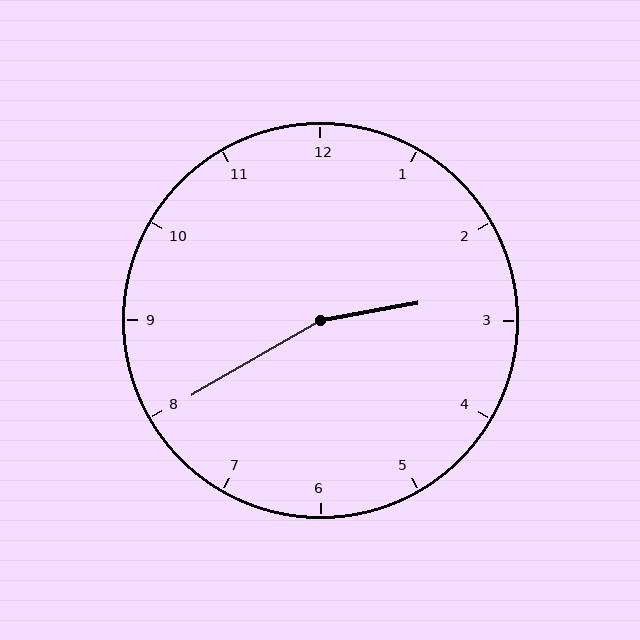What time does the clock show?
2:40.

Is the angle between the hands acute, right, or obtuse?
It is obtuse.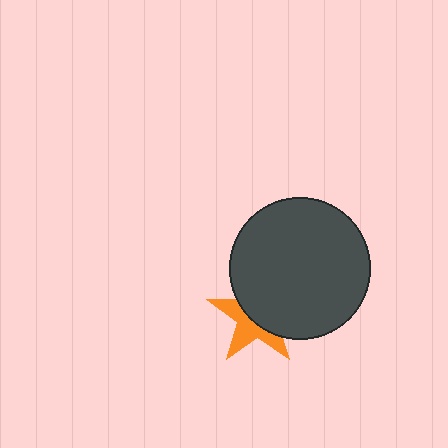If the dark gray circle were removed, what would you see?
You would see the complete orange star.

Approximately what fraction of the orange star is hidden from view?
Roughly 55% of the orange star is hidden behind the dark gray circle.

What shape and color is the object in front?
The object in front is a dark gray circle.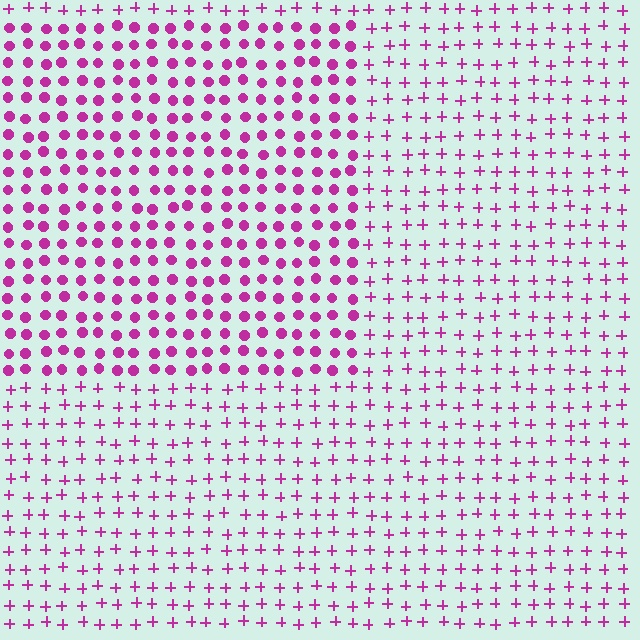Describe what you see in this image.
The image is filled with small magenta elements arranged in a uniform grid. A rectangle-shaped region contains circles, while the surrounding area contains plus signs. The boundary is defined purely by the change in element shape.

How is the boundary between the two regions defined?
The boundary is defined by a change in element shape: circles inside vs. plus signs outside. All elements share the same color and spacing.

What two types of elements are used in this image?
The image uses circles inside the rectangle region and plus signs outside it.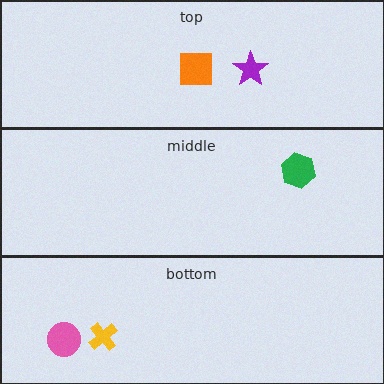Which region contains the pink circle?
The bottom region.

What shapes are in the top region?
The purple star, the orange square.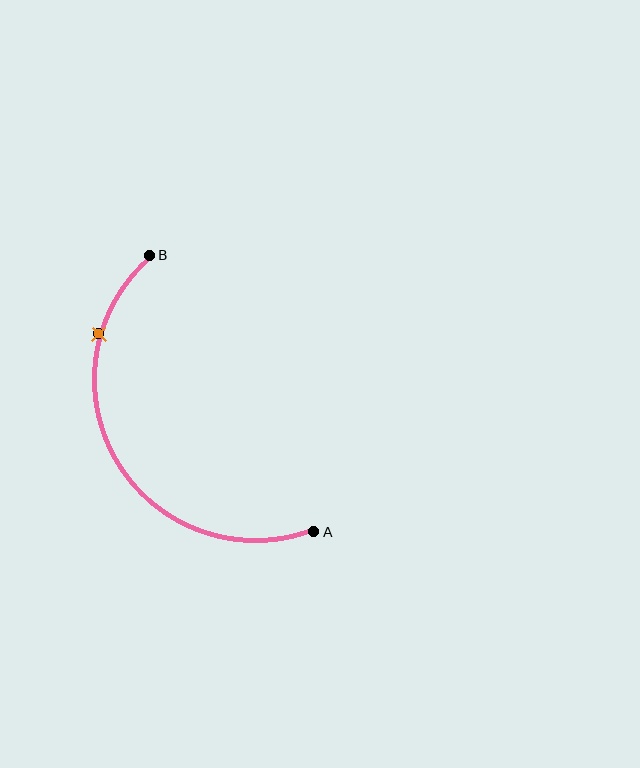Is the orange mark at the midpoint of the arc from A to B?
No. The orange mark lies on the arc but is closer to endpoint B. The arc midpoint would be at the point on the curve equidistant along the arc from both A and B.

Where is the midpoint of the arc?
The arc midpoint is the point on the curve farthest from the straight line joining A and B. It sits to the left of that line.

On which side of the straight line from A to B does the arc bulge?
The arc bulges to the left of the straight line connecting A and B.